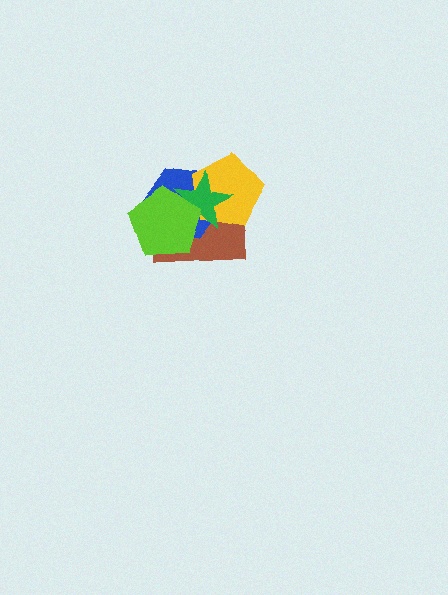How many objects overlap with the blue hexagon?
4 objects overlap with the blue hexagon.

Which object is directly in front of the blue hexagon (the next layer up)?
The yellow pentagon is directly in front of the blue hexagon.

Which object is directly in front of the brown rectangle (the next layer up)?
The blue hexagon is directly in front of the brown rectangle.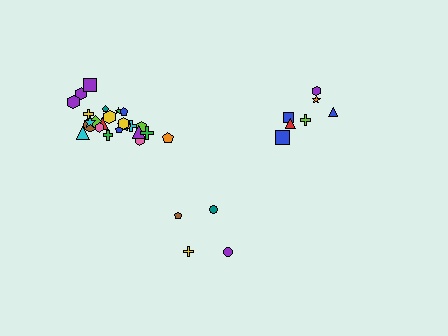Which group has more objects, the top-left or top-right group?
The top-left group.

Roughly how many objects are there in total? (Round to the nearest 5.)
Roughly 35 objects in total.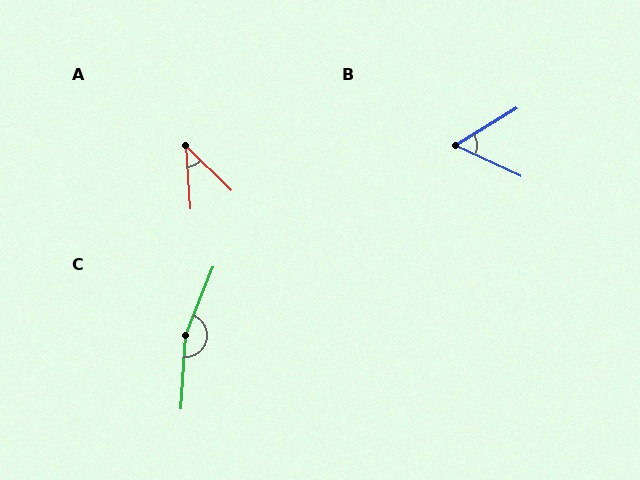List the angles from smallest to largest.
A (42°), B (56°), C (162°).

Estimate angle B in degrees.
Approximately 56 degrees.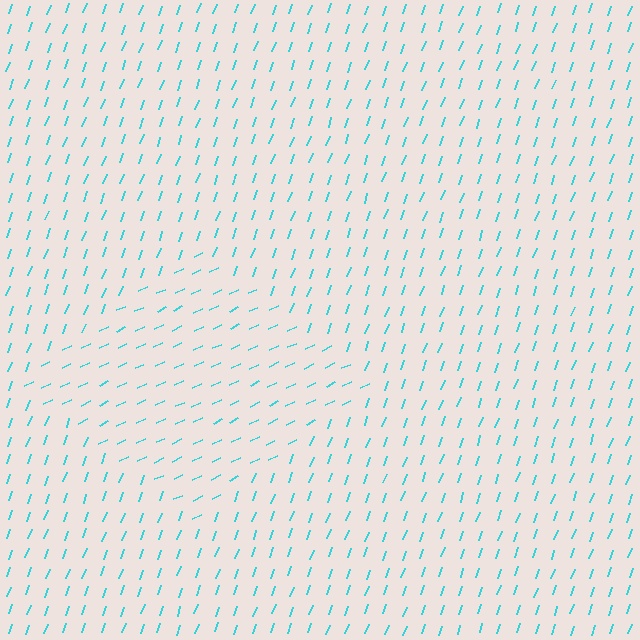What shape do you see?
I see a diamond.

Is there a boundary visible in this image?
Yes, there is a texture boundary formed by a change in line orientation.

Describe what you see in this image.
The image is filled with small cyan line segments. A diamond region in the image has lines oriented differently from the surrounding lines, creating a visible texture boundary.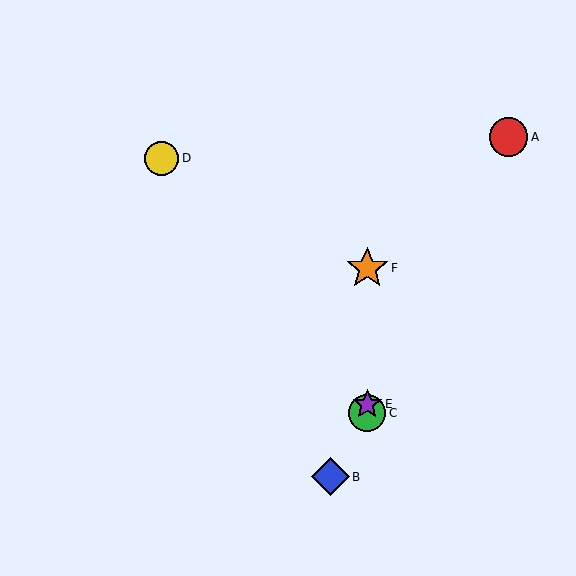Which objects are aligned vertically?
Objects C, E, F are aligned vertically.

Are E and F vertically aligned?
Yes, both are at x≈367.